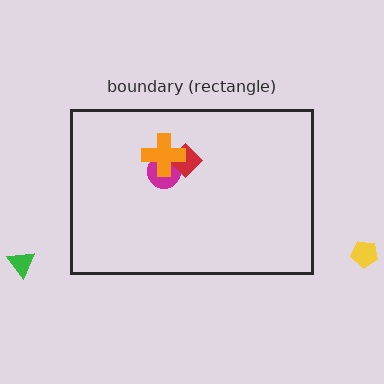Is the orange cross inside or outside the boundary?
Inside.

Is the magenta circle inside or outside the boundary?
Inside.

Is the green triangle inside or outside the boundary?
Outside.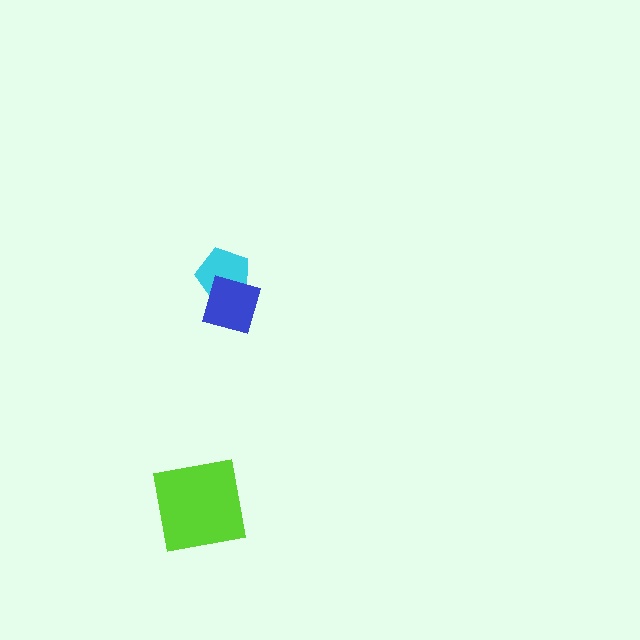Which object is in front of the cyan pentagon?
The blue diamond is in front of the cyan pentagon.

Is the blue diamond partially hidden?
No, no other shape covers it.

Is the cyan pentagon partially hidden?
Yes, it is partially covered by another shape.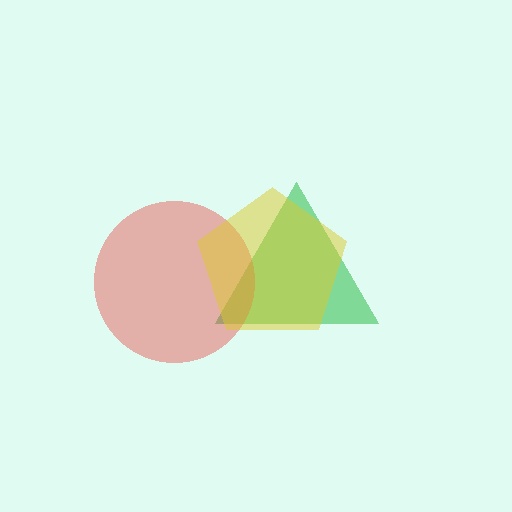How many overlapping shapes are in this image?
There are 3 overlapping shapes in the image.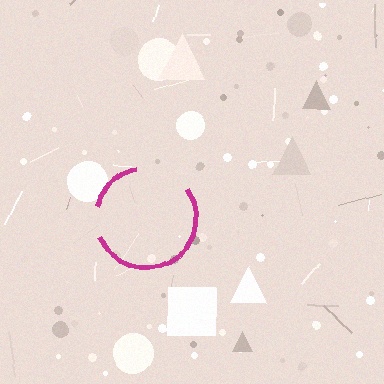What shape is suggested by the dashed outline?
The dashed outline suggests a circle.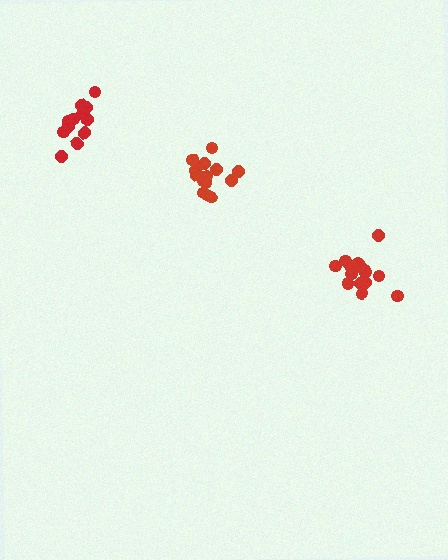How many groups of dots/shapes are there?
There are 3 groups.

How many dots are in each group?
Group 1: 16 dots, Group 2: 12 dots, Group 3: 15 dots (43 total).